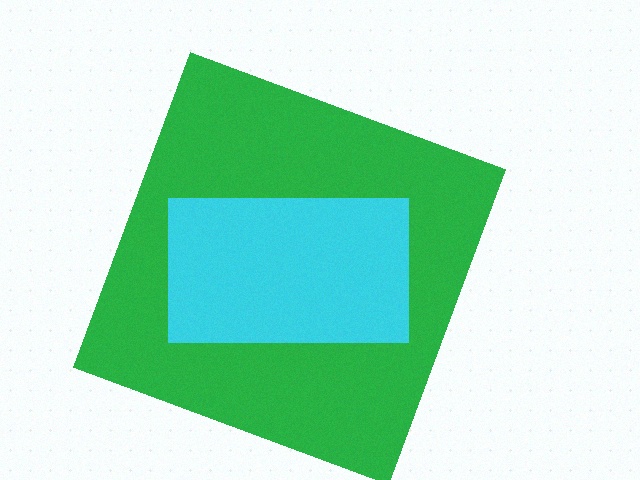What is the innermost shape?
The cyan rectangle.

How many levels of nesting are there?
2.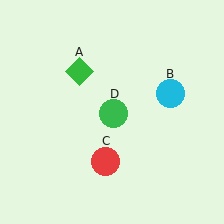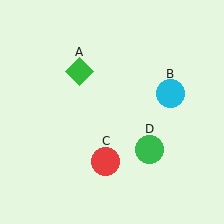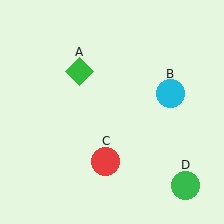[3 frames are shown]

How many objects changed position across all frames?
1 object changed position: green circle (object D).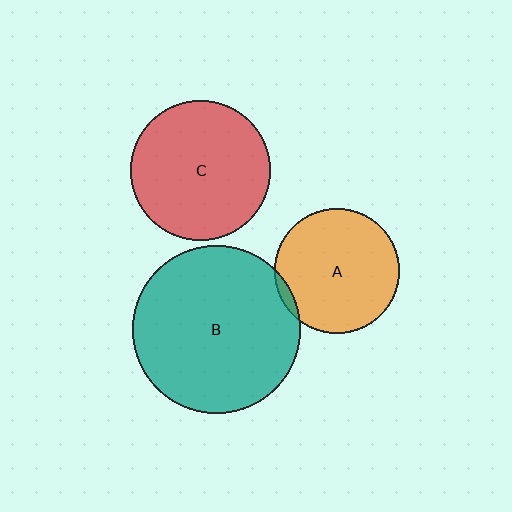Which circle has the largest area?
Circle B (teal).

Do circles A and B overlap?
Yes.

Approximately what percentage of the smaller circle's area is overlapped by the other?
Approximately 5%.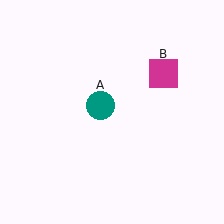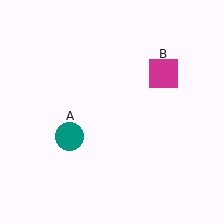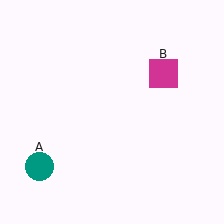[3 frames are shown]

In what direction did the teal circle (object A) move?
The teal circle (object A) moved down and to the left.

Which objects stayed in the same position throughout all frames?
Magenta square (object B) remained stationary.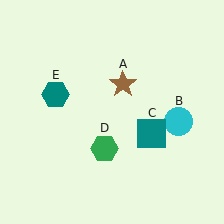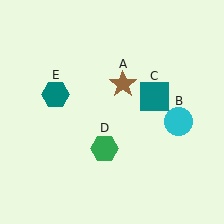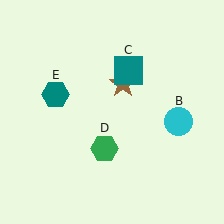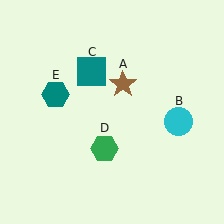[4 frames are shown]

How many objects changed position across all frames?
1 object changed position: teal square (object C).